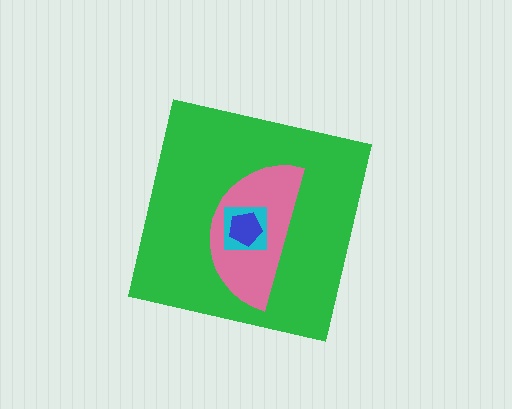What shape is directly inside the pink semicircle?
The cyan square.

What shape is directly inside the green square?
The pink semicircle.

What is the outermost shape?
The green square.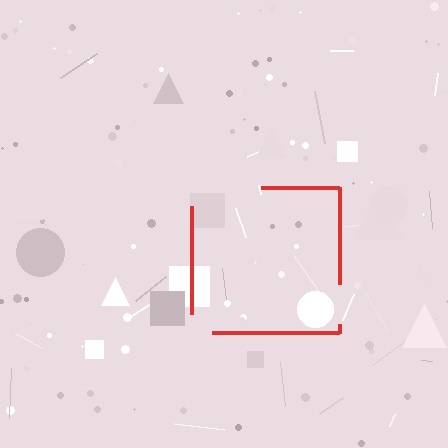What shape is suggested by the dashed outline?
The dashed outline suggests a square.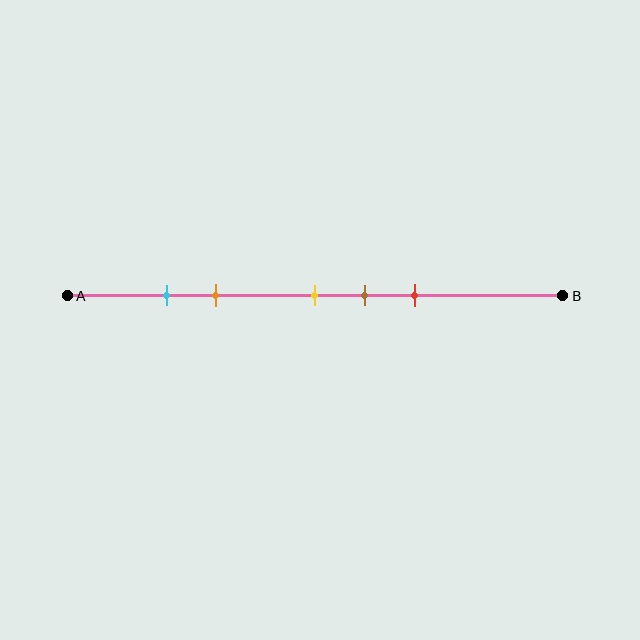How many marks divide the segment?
There are 5 marks dividing the segment.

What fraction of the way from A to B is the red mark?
The red mark is approximately 70% (0.7) of the way from A to B.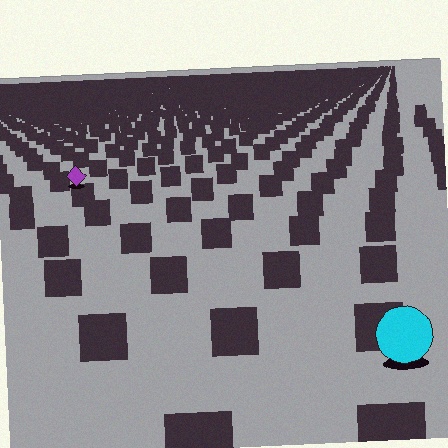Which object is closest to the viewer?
The cyan circle is closest. The texture marks near it are larger and more spread out.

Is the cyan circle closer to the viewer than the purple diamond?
Yes. The cyan circle is closer — you can tell from the texture gradient: the ground texture is coarser near it.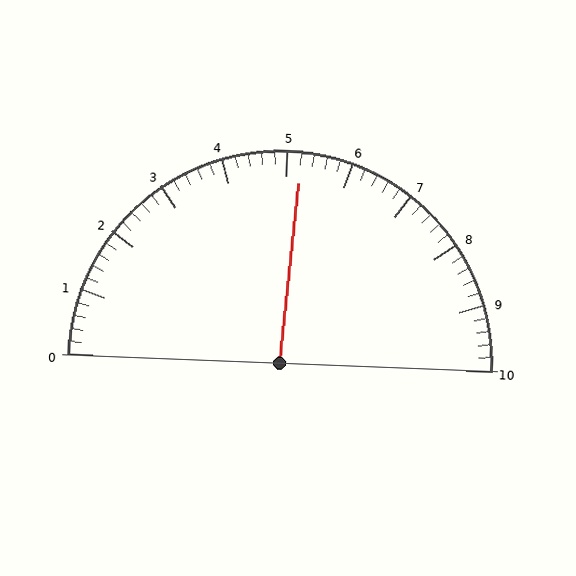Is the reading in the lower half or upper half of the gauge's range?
The reading is in the upper half of the range (0 to 10).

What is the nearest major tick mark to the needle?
The nearest major tick mark is 5.